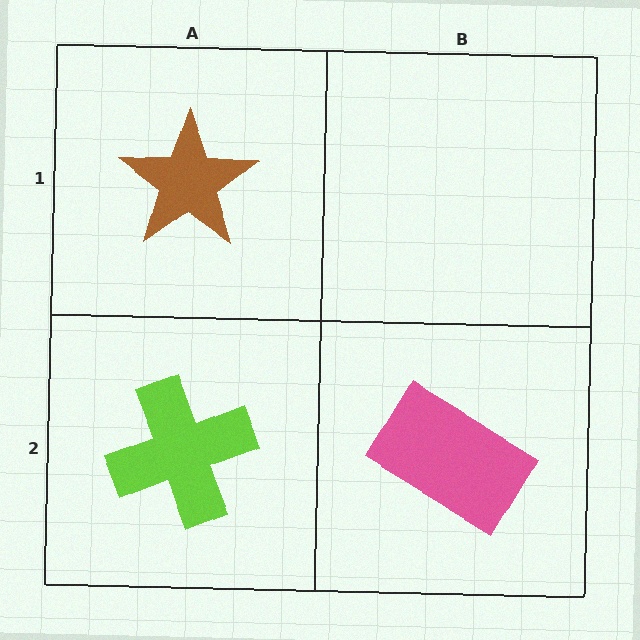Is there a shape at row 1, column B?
No, that cell is empty.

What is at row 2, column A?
A lime cross.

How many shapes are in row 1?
1 shape.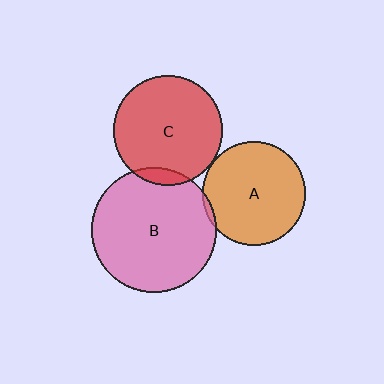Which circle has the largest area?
Circle B (pink).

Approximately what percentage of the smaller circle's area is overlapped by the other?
Approximately 5%.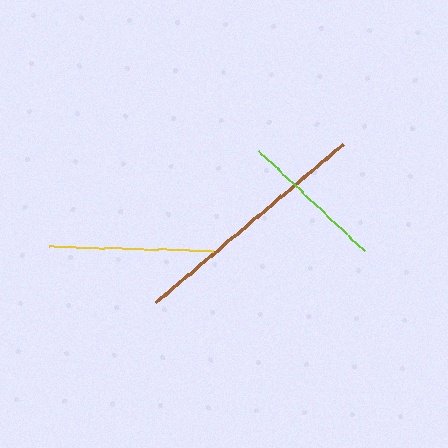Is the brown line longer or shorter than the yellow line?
The brown line is longer than the yellow line.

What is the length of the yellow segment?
The yellow segment is approximately 164 pixels long.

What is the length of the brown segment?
The brown segment is approximately 245 pixels long.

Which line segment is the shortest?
The lime line is the shortest at approximately 145 pixels.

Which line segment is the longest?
The brown line is the longest at approximately 245 pixels.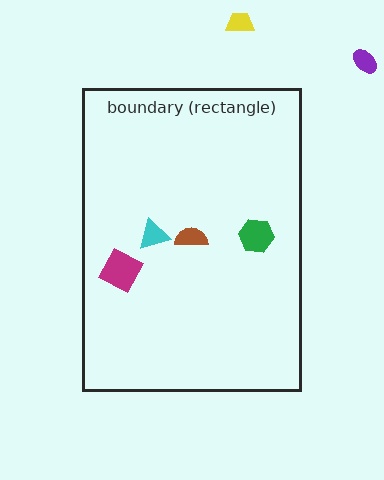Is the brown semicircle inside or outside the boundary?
Inside.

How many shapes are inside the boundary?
4 inside, 2 outside.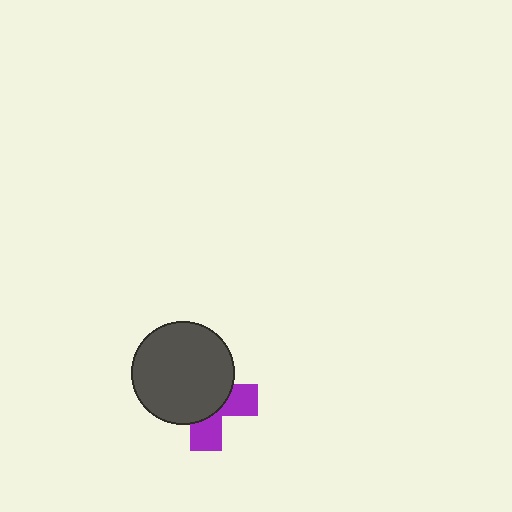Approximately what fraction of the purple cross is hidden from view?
Roughly 64% of the purple cross is hidden behind the dark gray circle.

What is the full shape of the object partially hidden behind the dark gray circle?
The partially hidden object is a purple cross.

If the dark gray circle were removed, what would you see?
You would see the complete purple cross.